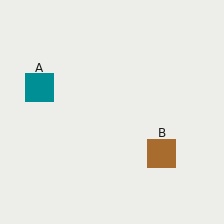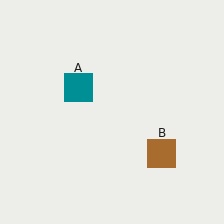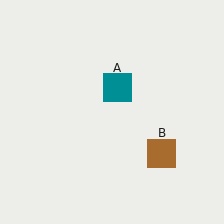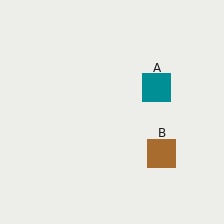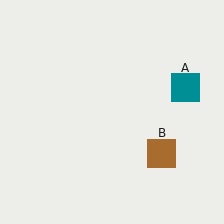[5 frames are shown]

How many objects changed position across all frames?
1 object changed position: teal square (object A).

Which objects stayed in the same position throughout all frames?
Brown square (object B) remained stationary.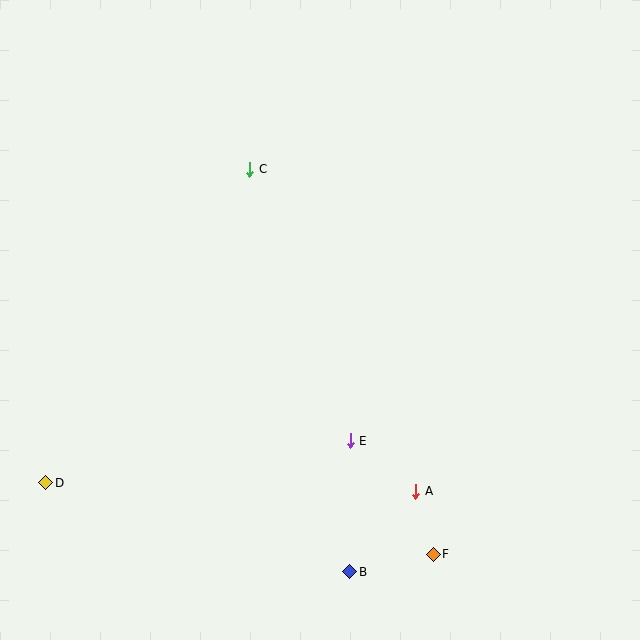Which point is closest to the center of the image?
Point E at (350, 441) is closest to the center.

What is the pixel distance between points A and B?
The distance between A and B is 104 pixels.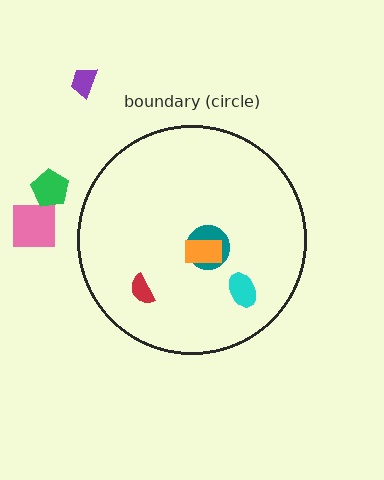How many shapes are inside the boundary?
4 inside, 3 outside.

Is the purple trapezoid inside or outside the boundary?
Outside.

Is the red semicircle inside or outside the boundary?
Inside.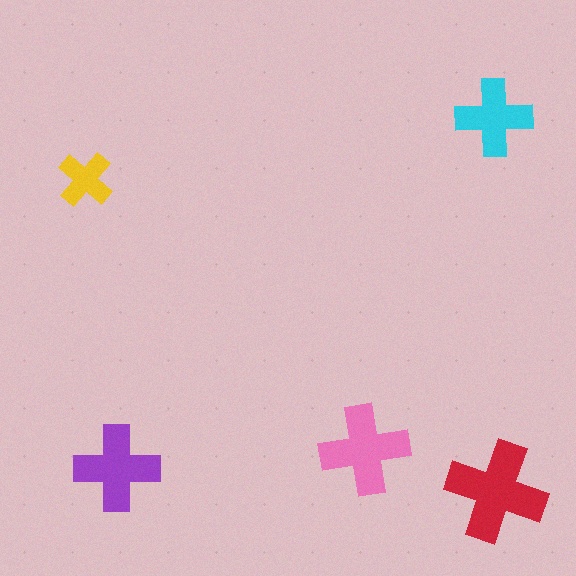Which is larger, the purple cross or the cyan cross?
The purple one.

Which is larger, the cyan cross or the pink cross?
The pink one.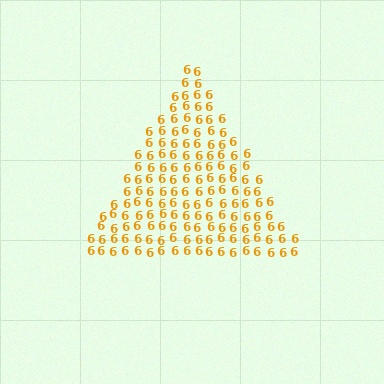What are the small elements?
The small elements are digit 6's.